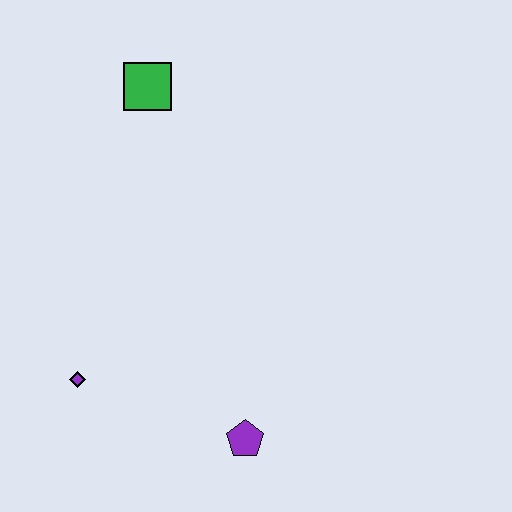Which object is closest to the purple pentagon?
The purple diamond is closest to the purple pentagon.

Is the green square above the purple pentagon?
Yes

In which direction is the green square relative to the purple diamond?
The green square is above the purple diamond.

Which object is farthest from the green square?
The purple pentagon is farthest from the green square.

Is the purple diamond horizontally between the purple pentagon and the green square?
No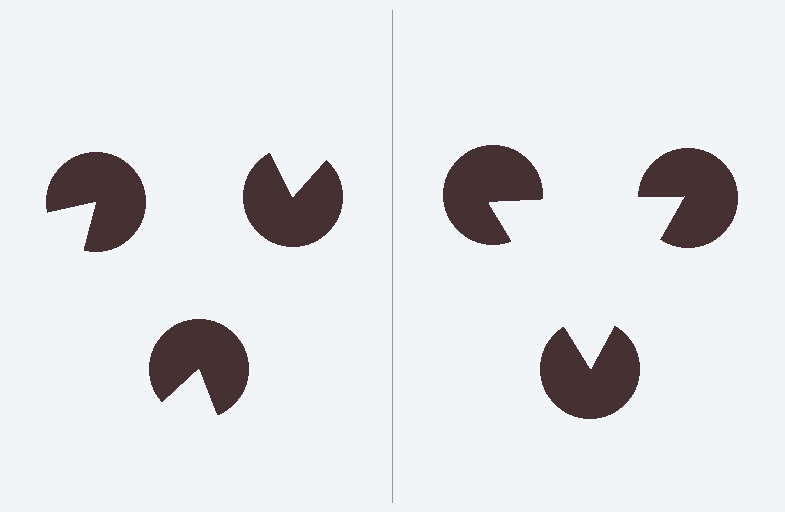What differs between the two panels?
The pac-man discs are positioned identically on both sides; only the wedge orientations differ. On the right they align to a triangle; on the left they are misaligned.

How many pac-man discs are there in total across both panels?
6 — 3 on each side.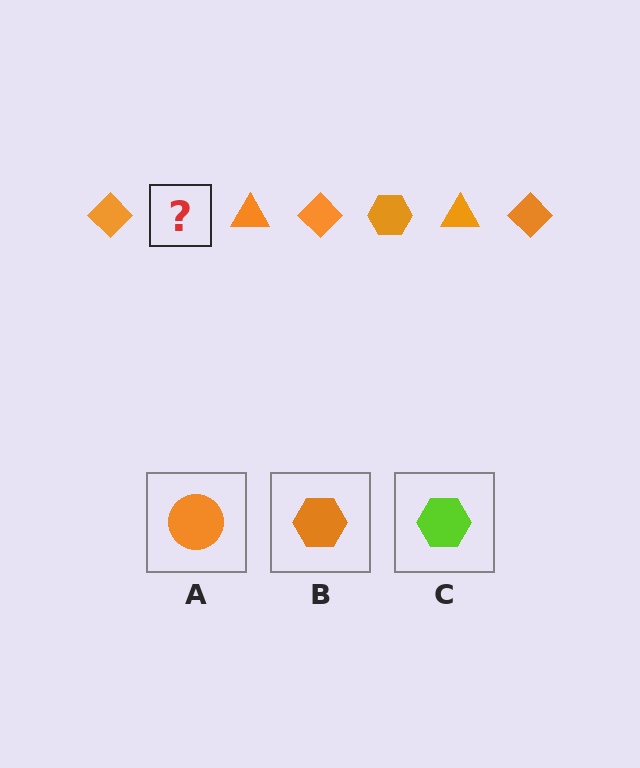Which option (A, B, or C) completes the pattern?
B.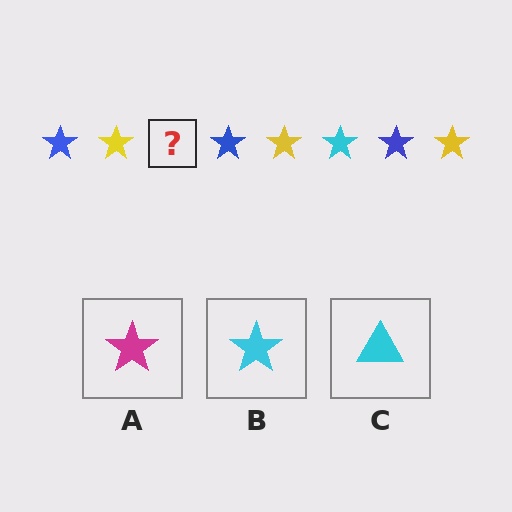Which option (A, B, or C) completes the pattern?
B.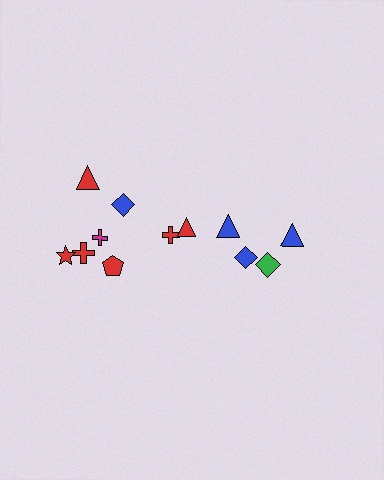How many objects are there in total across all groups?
There are 12 objects.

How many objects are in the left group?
There are 8 objects.